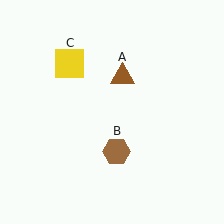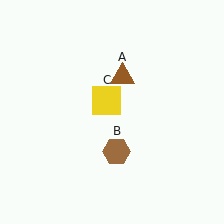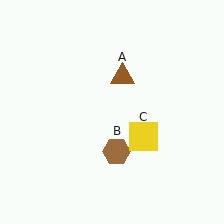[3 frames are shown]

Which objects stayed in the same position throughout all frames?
Brown triangle (object A) and brown hexagon (object B) remained stationary.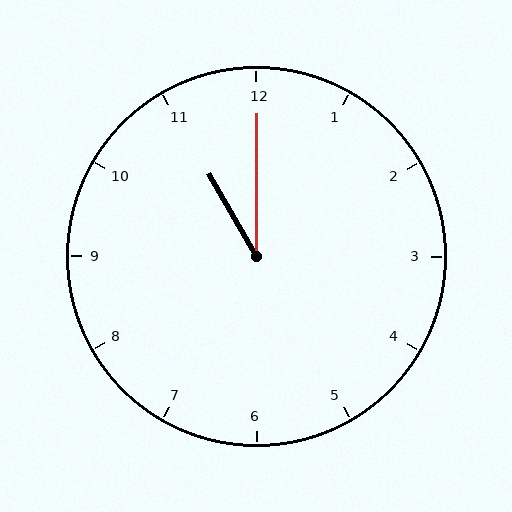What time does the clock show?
11:00.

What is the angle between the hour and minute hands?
Approximately 30 degrees.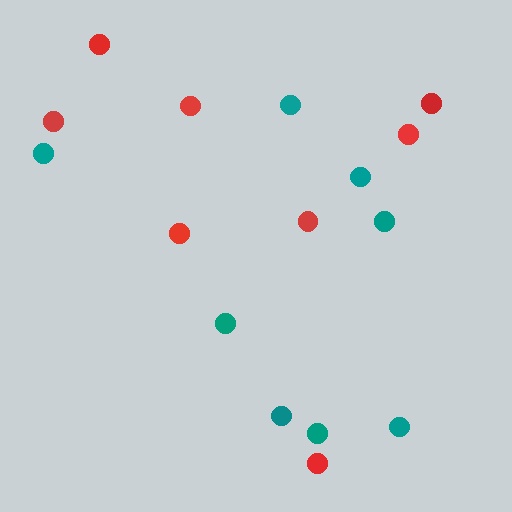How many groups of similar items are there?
There are 2 groups: one group of teal circles (8) and one group of red circles (8).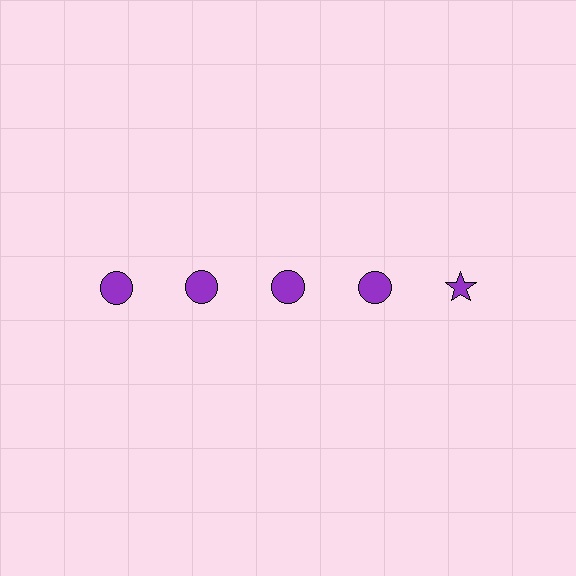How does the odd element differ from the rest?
It has a different shape: star instead of circle.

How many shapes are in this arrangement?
There are 5 shapes arranged in a grid pattern.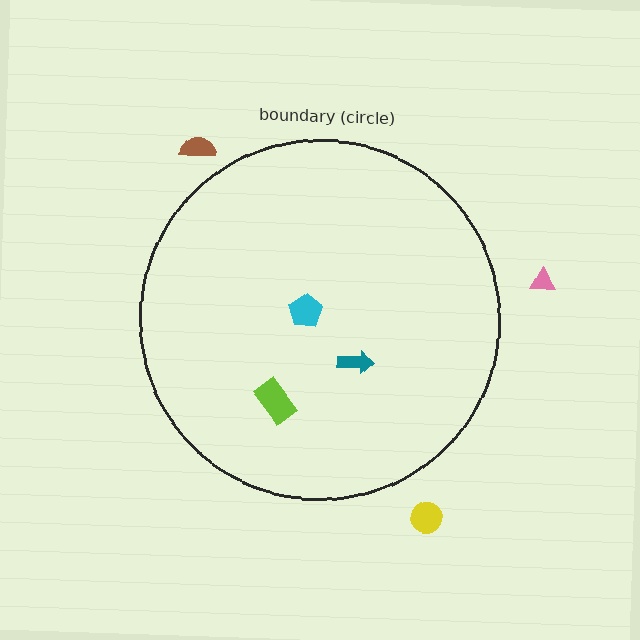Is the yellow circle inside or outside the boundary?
Outside.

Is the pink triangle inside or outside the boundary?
Outside.